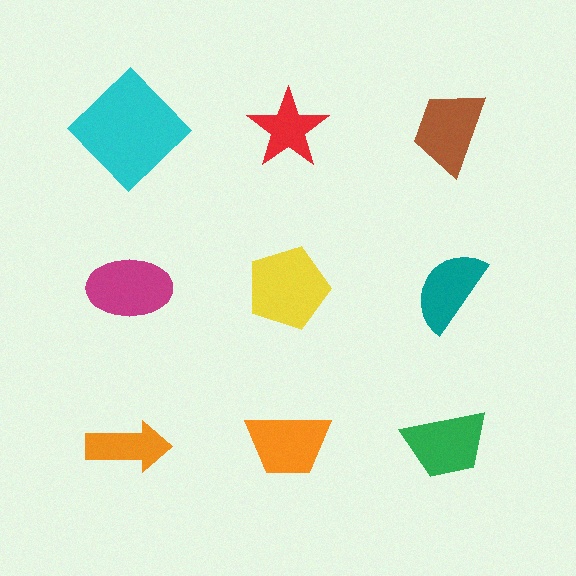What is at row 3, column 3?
A green trapezoid.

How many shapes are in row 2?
3 shapes.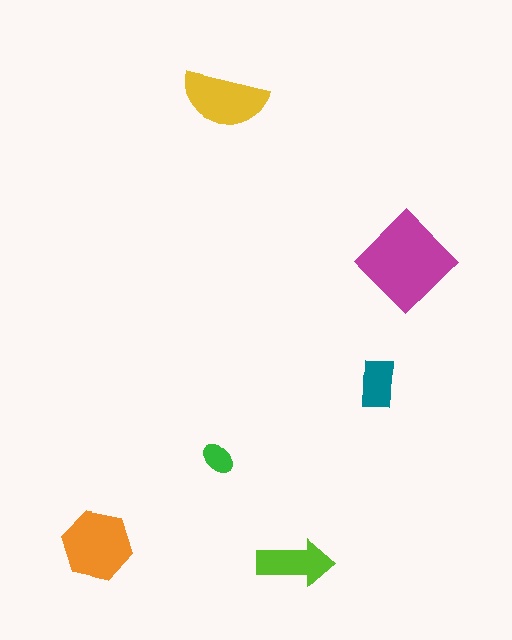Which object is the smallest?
The green ellipse.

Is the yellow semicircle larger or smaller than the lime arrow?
Larger.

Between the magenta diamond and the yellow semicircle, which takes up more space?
The magenta diamond.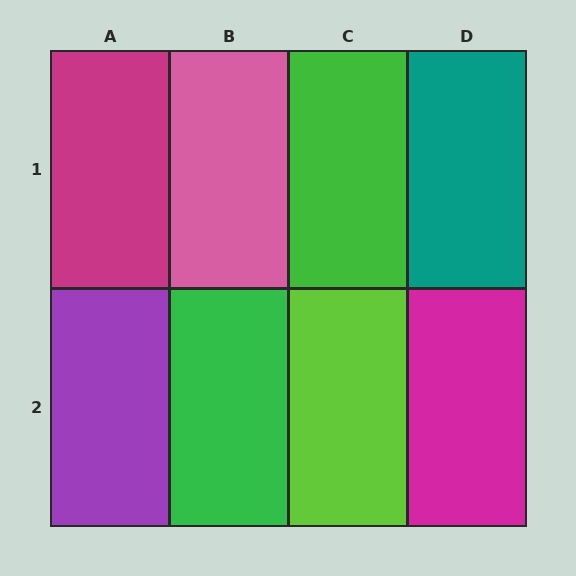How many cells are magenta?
2 cells are magenta.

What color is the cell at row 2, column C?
Lime.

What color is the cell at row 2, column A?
Purple.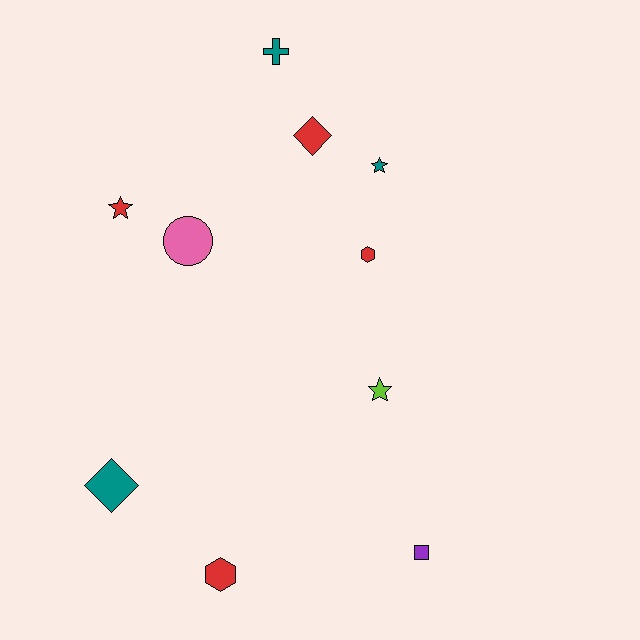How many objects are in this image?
There are 10 objects.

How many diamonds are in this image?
There are 2 diamonds.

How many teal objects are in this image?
There are 3 teal objects.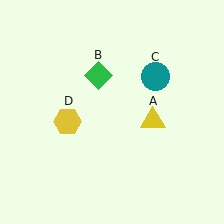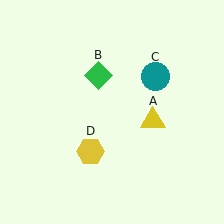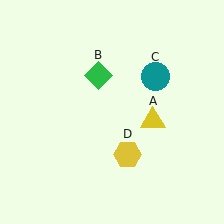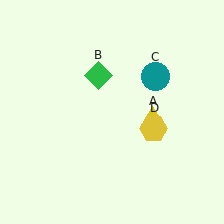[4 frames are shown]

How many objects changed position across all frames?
1 object changed position: yellow hexagon (object D).